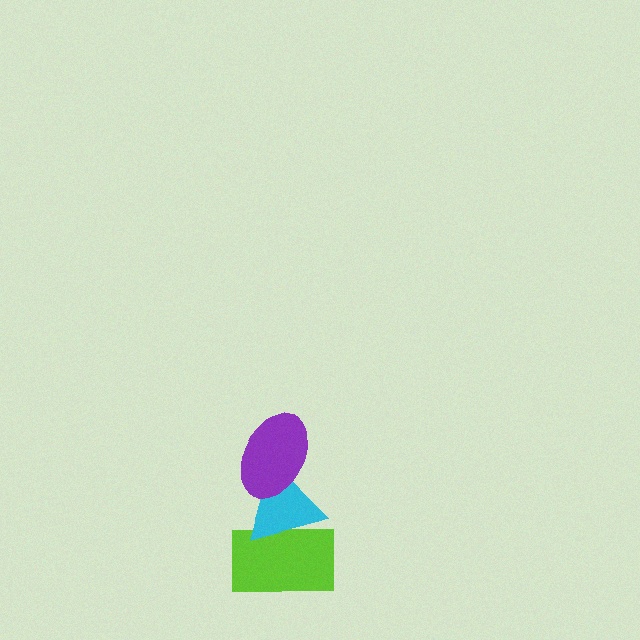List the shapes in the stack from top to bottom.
From top to bottom: the purple ellipse, the cyan triangle, the lime rectangle.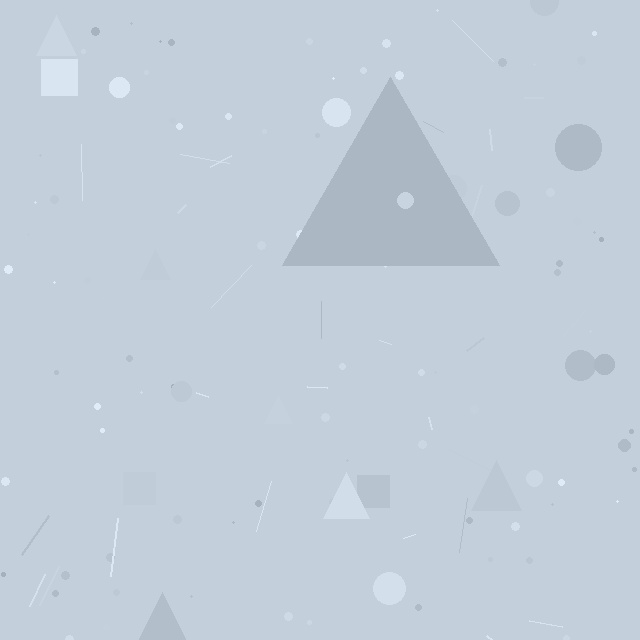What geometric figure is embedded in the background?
A triangle is embedded in the background.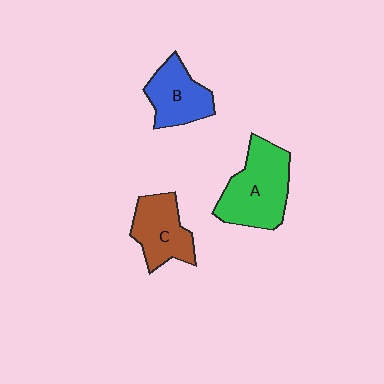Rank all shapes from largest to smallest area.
From largest to smallest: A (green), C (brown), B (blue).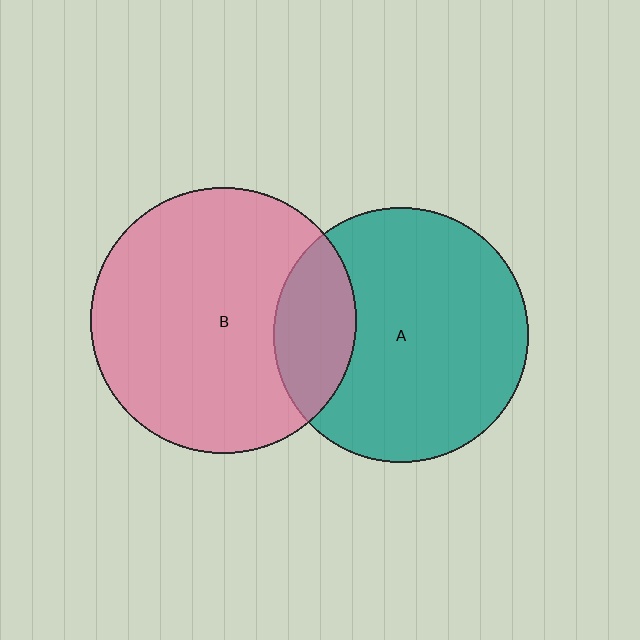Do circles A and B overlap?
Yes.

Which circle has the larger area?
Circle B (pink).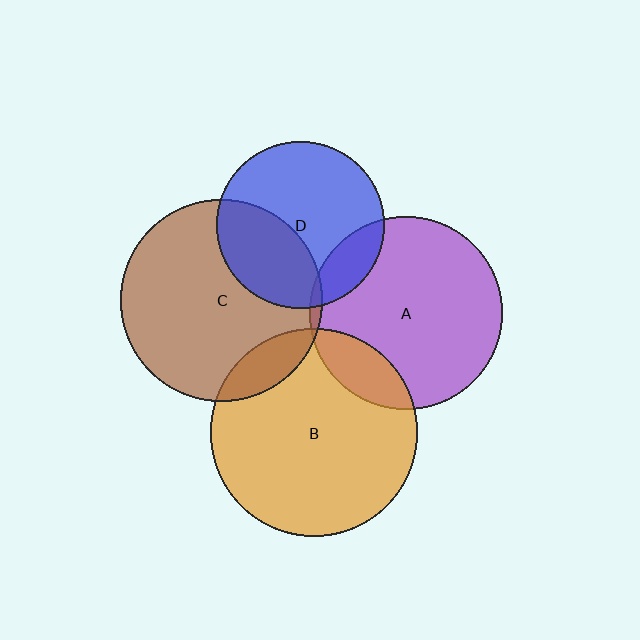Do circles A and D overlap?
Yes.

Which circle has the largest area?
Circle B (orange).